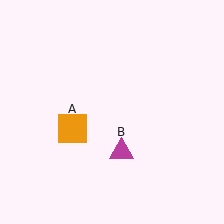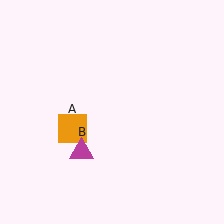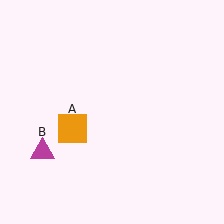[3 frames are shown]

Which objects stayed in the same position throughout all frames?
Orange square (object A) remained stationary.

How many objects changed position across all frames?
1 object changed position: magenta triangle (object B).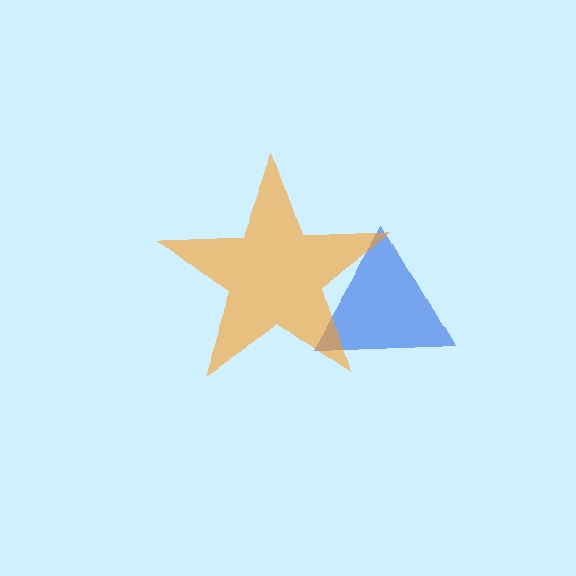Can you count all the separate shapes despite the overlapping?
Yes, there are 2 separate shapes.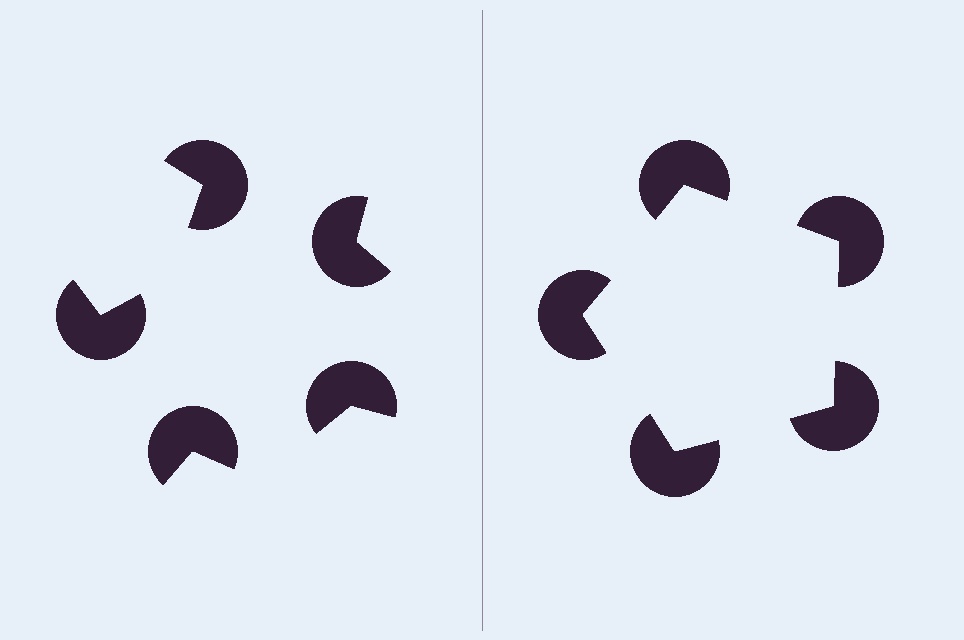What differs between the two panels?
The pac-man discs are positioned identically on both sides; only the wedge orientations differ. On the right they align to a pentagon; on the left they are misaligned.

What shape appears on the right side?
An illusory pentagon.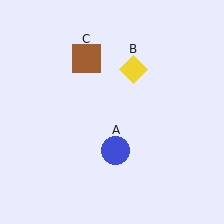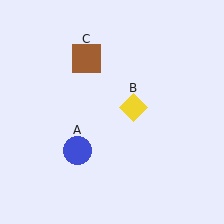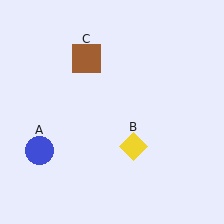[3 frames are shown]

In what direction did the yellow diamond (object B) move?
The yellow diamond (object B) moved down.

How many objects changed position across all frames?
2 objects changed position: blue circle (object A), yellow diamond (object B).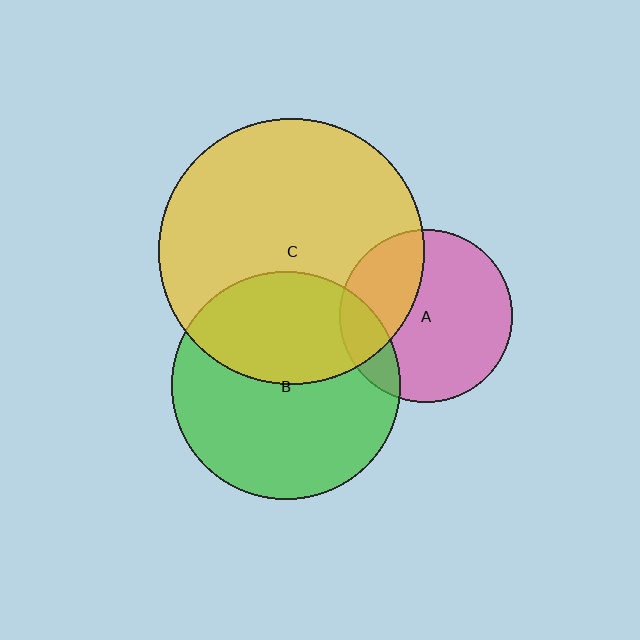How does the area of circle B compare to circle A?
Approximately 1.7 times.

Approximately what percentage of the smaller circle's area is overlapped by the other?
Approximately 40%.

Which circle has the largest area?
Circle C (yellow).